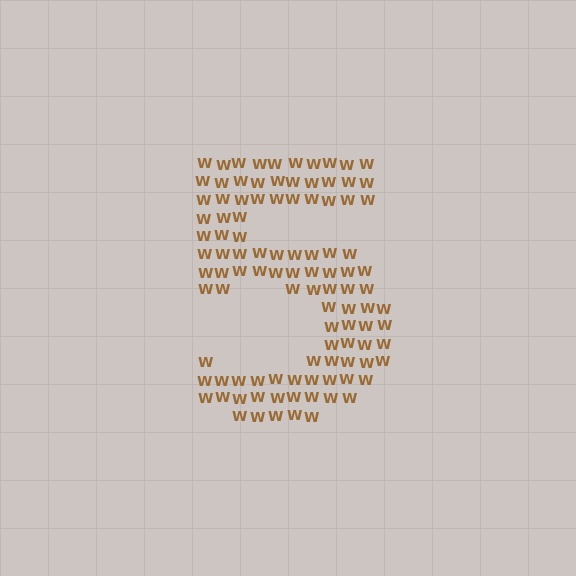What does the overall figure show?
The overall figure shows the digit 5.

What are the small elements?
The small elements are letter W's.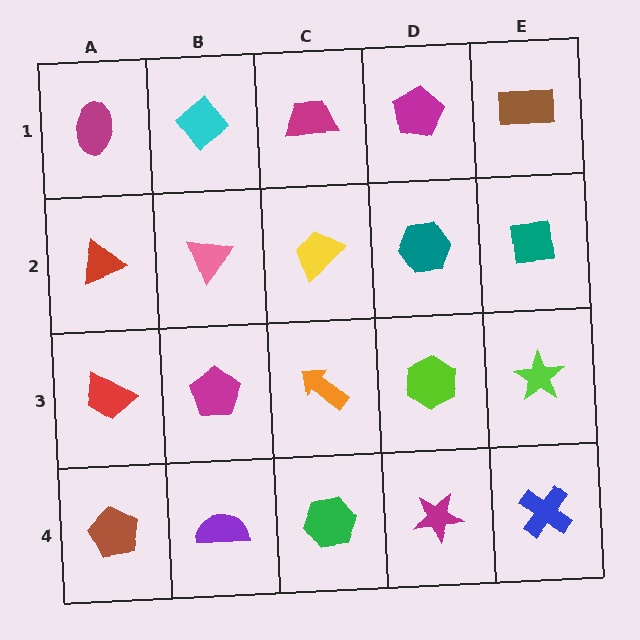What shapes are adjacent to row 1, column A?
A red triangle (row 2, column A), a cyan diamond (row 1, column B).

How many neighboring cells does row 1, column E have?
2.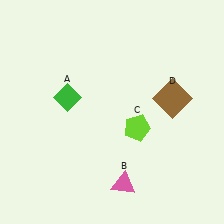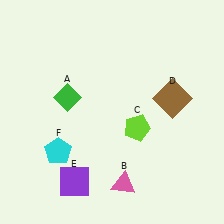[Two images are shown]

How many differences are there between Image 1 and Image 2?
There are 2 differences between the two images.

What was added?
A purple square (E), a cyan pentagon (F) were added in Image 2.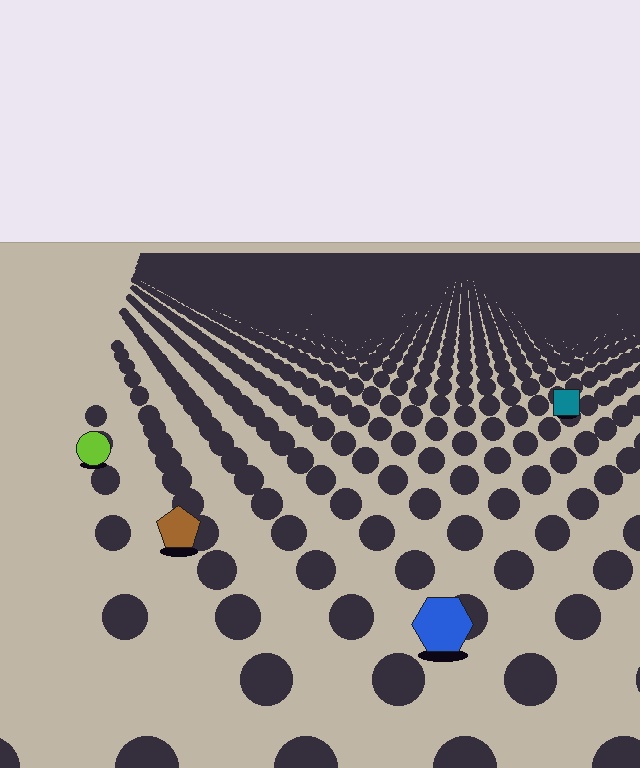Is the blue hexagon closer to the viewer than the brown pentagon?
Yes. The blue hexagon is closer — you can tell from the texture gradient: the ground texture is coarser near it.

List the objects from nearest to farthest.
From nearest to farthest: the blue hexagon, the brown pentagon, the lime circle, the teal square.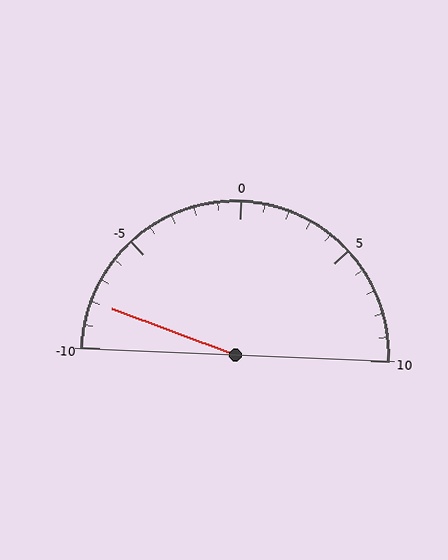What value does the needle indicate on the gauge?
The needle indicates approximately -8.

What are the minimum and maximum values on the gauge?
The gauge ranges from -10 to 10.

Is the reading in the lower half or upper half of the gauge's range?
The reading is in the lower half of the range (-10 to 10).